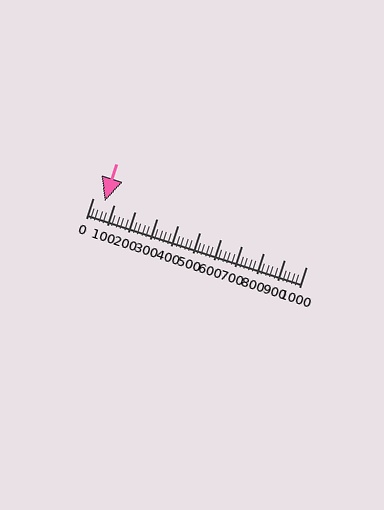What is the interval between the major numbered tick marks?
The major tick marks are spaced 100 units apart.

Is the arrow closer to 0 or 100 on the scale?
The arrow is closer to 100.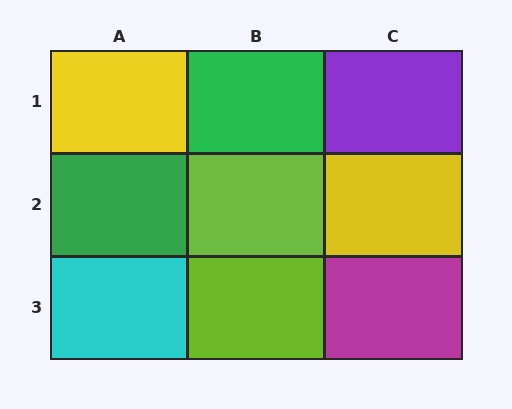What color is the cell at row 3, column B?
Lime.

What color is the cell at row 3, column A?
Cyan.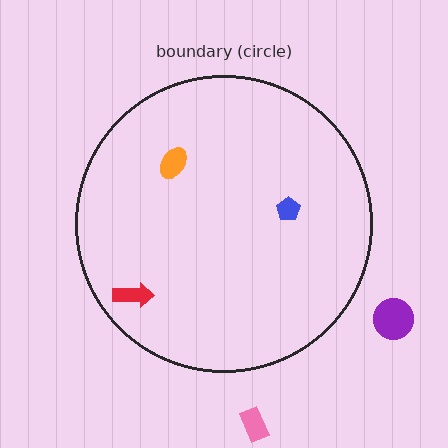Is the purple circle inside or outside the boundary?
Outside.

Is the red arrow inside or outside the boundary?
Inside.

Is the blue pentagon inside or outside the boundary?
Inside.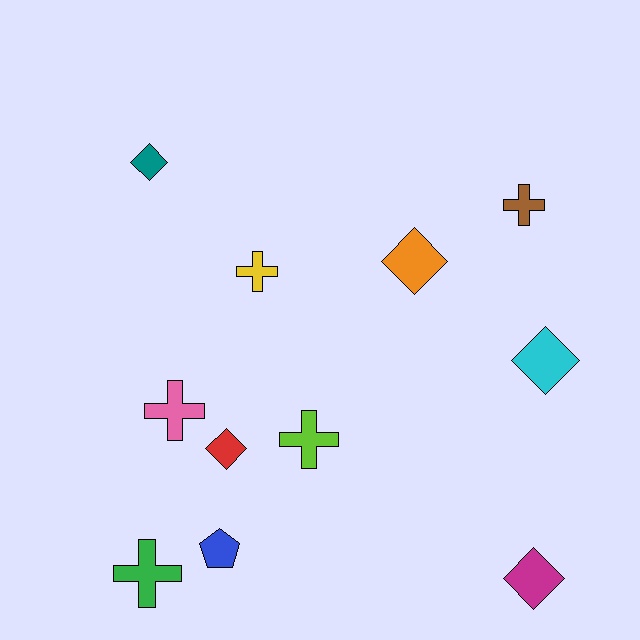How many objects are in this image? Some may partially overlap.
There are 11 objects.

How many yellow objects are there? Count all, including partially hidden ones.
There is 1 yellow object.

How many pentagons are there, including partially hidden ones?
There is 1 pentagon.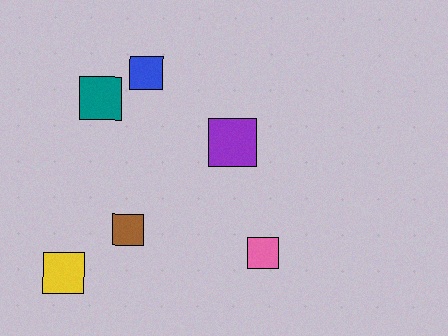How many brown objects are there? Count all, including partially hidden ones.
There is 1 brown object.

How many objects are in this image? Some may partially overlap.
There are 6 objects.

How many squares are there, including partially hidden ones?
There are 6 squares.